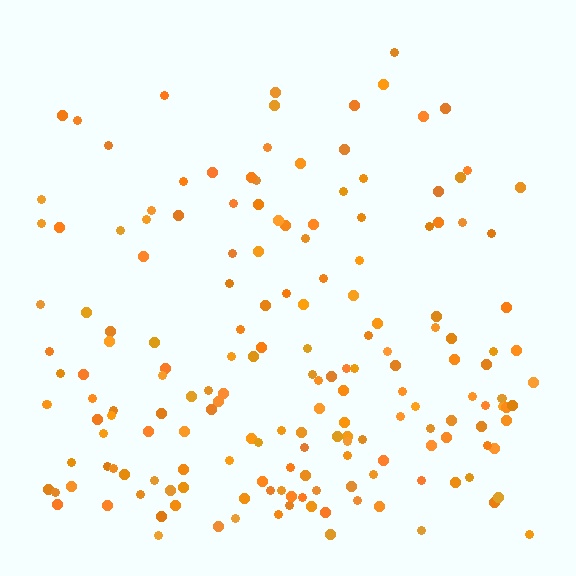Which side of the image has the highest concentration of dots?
The bottom.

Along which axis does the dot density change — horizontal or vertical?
Vertical.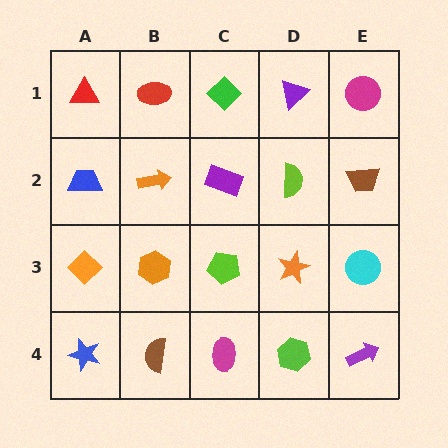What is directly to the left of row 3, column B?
An orange diamond.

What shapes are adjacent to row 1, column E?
A brown trapezoid (row 2, column E), a purple triangle (row 1, column D).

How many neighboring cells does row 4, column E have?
2.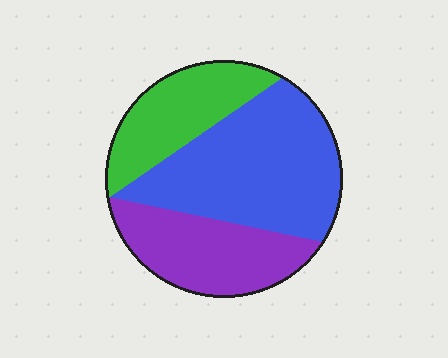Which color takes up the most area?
Blue, at roughly 50%.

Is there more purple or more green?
Purple.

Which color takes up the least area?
Green, at roughly 25%.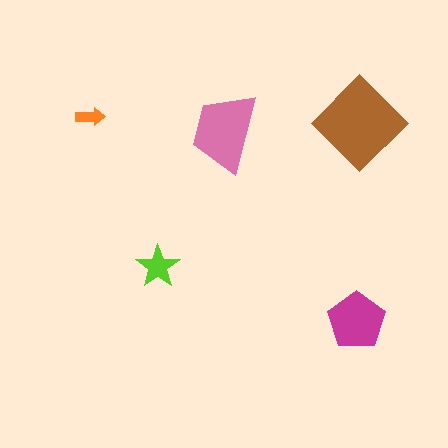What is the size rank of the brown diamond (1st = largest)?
1st.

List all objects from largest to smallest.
The brown diamond, the pink trapezoid, the magenta pentagon, the lime star, the orange arrow.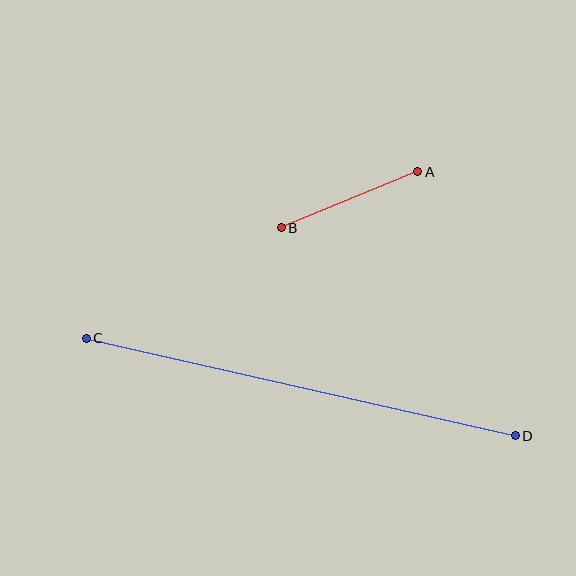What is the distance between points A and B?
The distance is approximately 148 pixels.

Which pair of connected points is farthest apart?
Points C and D are farthest apart.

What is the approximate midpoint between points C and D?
The midpoint is at approximately (301, 387) pixels.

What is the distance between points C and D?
The distance is approximately 440 pixels.